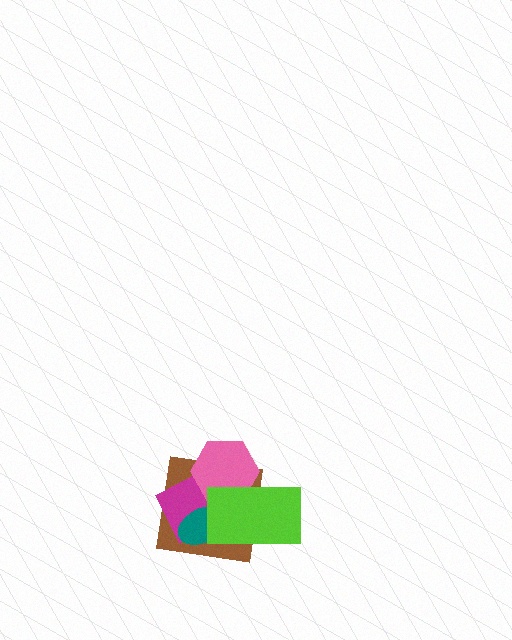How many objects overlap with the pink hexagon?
3 objects overlap with the pink hexagon.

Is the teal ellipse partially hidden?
Yes, it is partially covered by another shape.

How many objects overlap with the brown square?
4 objects overlap with the brown square.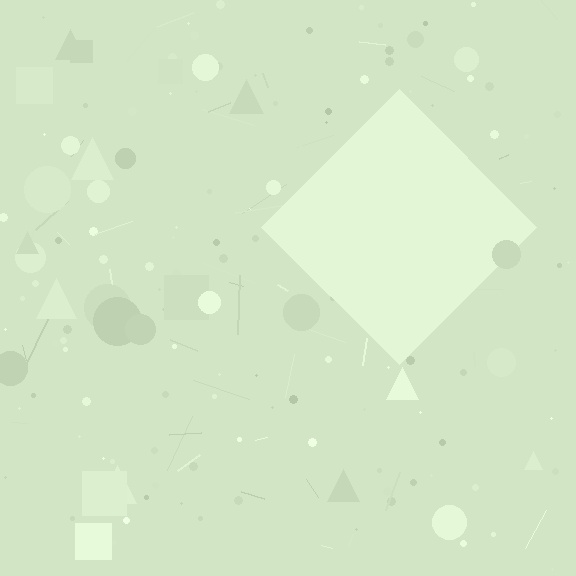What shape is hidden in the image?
A diamond is hidden in the image.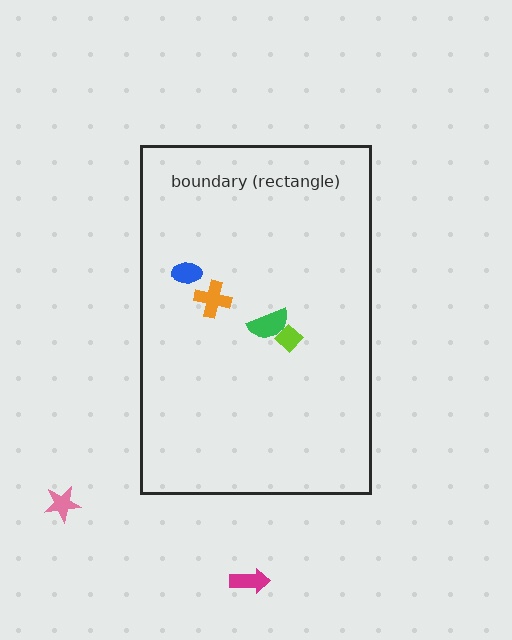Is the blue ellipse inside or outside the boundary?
Inside.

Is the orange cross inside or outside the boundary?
Inside.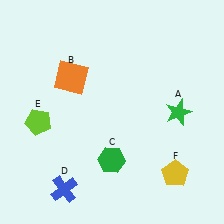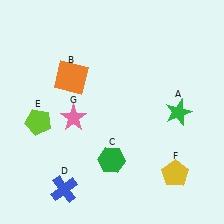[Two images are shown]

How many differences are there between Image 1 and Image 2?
There is 1 difference between the two images.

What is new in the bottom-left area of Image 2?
A pink star (G) was added in the bottom-left area of Image 2.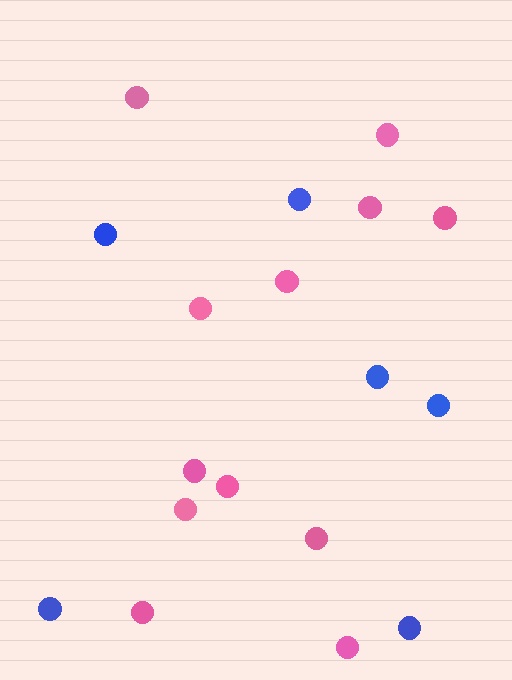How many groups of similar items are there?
There are 2 groups: one group of pink circles (12) and one group of blue circles (6).